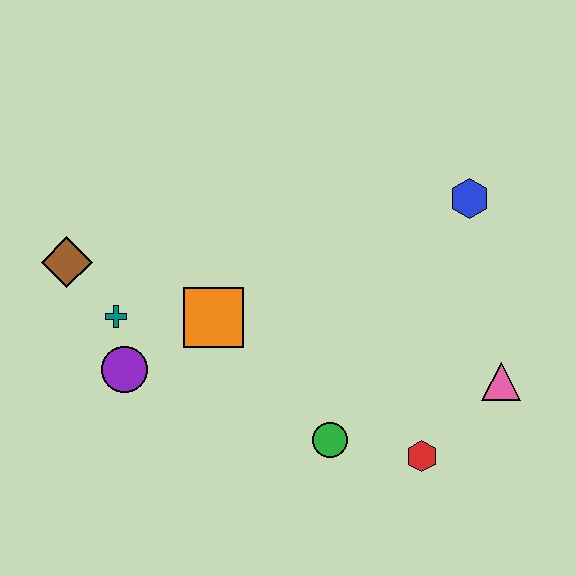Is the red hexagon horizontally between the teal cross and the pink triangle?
Yes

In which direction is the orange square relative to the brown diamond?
The orange square is to the right of the brown diamond.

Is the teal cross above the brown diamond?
No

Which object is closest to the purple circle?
The teal cross is closest to the purple circle.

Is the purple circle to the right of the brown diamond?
Yes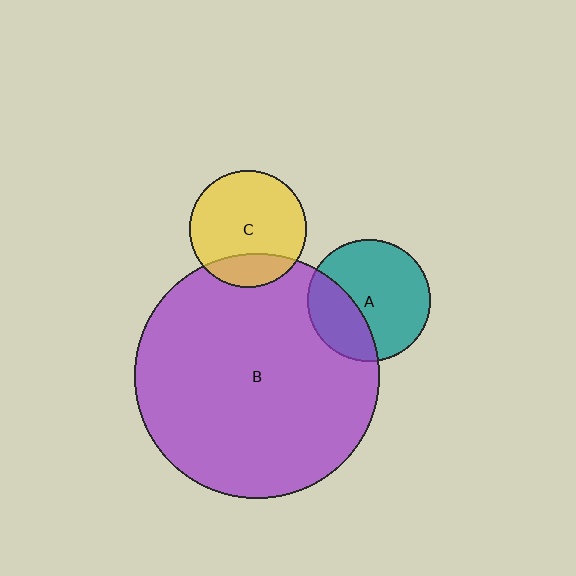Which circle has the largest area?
Circle B (purple).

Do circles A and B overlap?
Yes.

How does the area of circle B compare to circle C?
Approximately 4.4 times.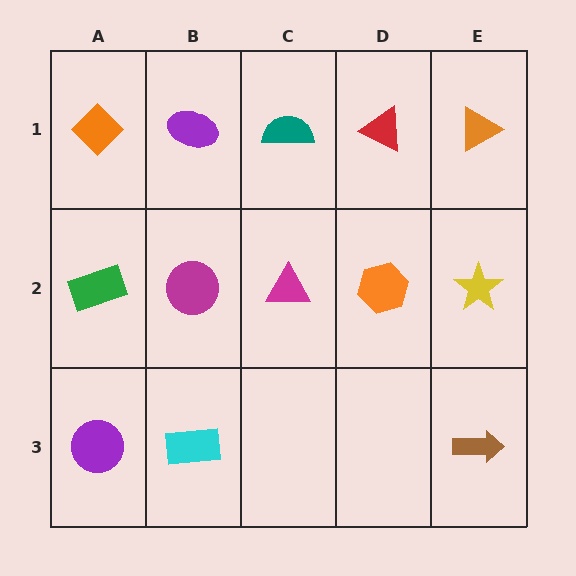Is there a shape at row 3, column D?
No, that cell is empty.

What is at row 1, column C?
A teal semicircle.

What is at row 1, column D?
A red triangle.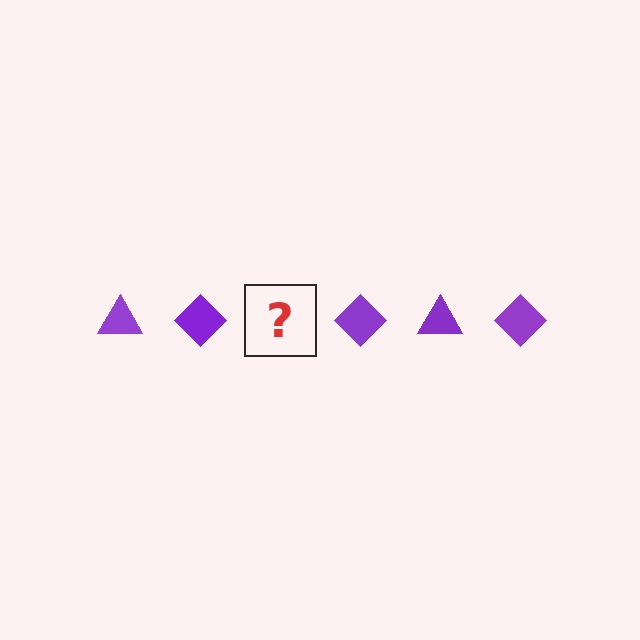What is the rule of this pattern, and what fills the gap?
The rule is that the pattern cycles through triangle, diamond shapes in purple. The gap should be filled with a purple triangle.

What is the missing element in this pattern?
The missing element is a purple triangle.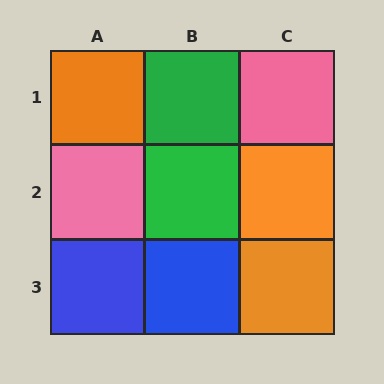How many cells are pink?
2 cells are pink.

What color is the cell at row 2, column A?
Pink.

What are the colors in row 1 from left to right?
Orange, green, pink.